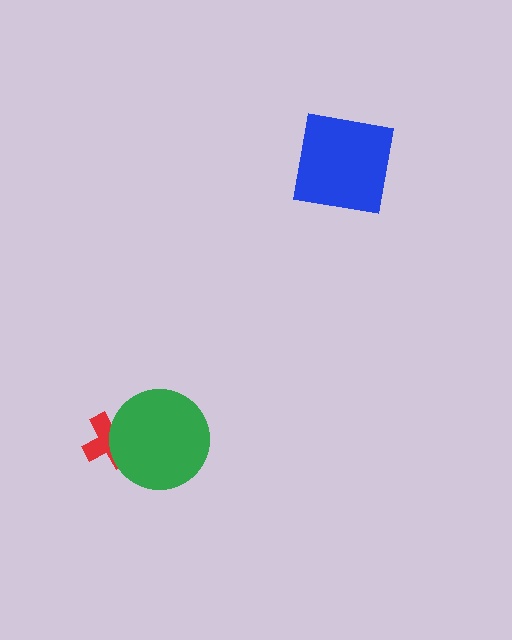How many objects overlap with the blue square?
0 objects overlap with the blue square.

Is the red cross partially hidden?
Yes, it is partially covered by another shape.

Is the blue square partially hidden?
No, no other shape covers it.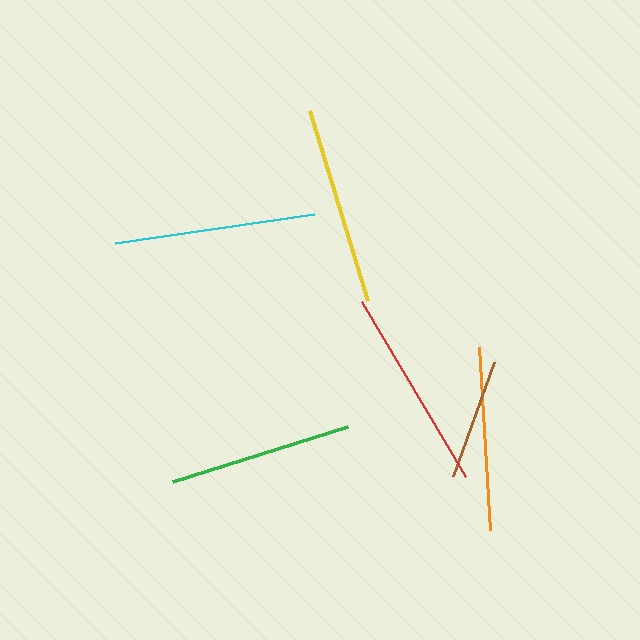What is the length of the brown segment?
The brown segment is approximately 121 pixels long.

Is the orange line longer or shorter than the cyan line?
The cyan line is longer than the orange line.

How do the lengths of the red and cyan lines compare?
The red and cyan lines are approximately the same length.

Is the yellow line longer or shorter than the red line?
The red line is longer than the yellow line.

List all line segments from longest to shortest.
From longest to shortest: red, cyan, yellow, orange, green, brown.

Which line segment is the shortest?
The brown line is the shortest at approximately 121 pixels.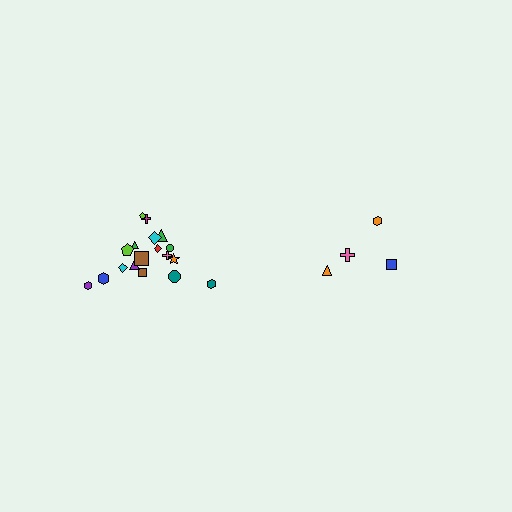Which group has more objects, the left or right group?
The left group.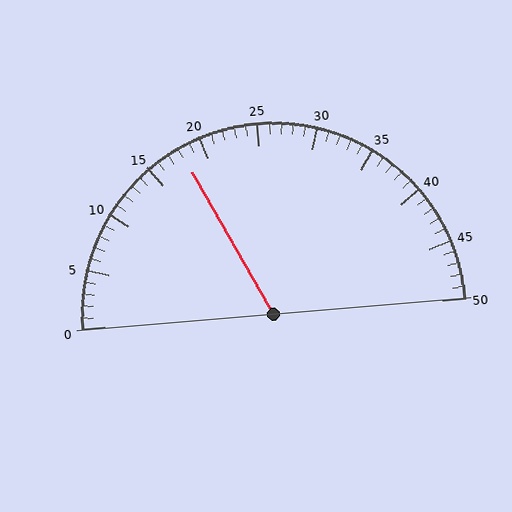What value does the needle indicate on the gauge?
The needle indicates approximately 18.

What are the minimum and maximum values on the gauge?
The gauge ranges from 0 to 50.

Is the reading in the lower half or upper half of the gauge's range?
The reading is in the lower half of the range (0 to 50).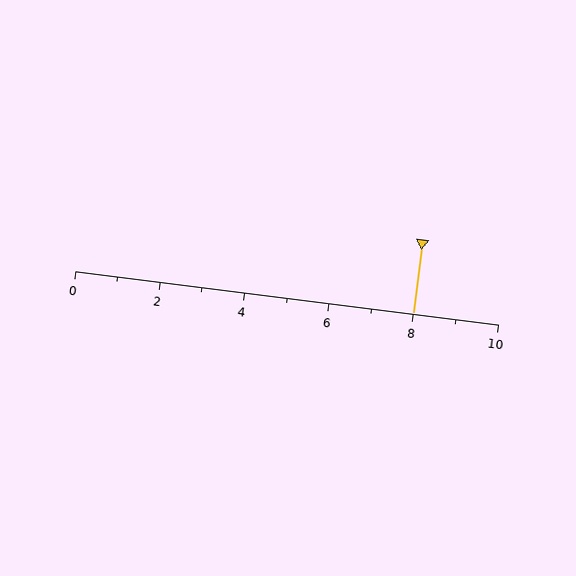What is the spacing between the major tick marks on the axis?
The major ticks are spaced 2 apart.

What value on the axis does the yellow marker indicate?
The marker indicates approximately 8.